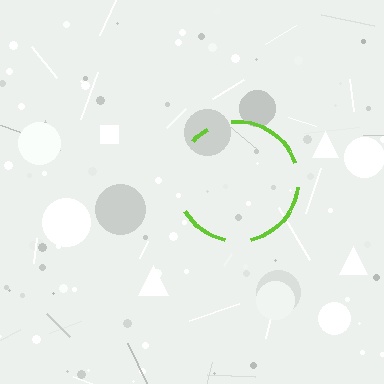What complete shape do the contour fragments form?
The contour fragments form a circle.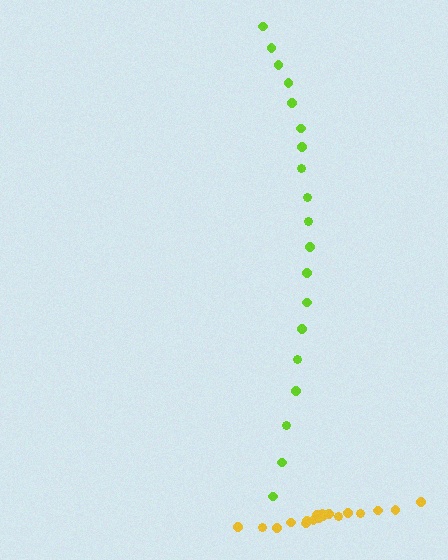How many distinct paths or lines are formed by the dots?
There are 2 distinct paths.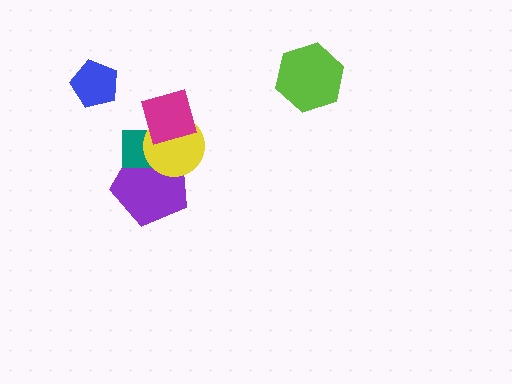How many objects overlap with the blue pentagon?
0 objects overlap with the blue pentagon.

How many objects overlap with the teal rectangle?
3 objects overlap with the teal rectangle.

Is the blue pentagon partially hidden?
No, no other shape covers it.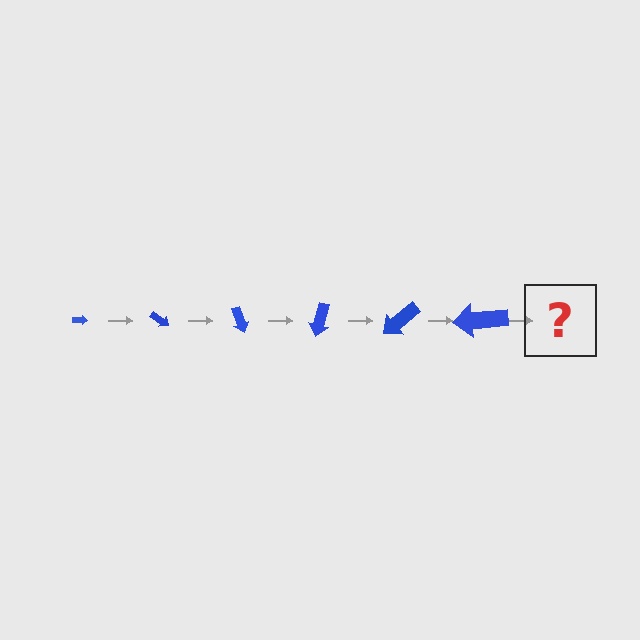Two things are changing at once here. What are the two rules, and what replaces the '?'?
The two rules are that the arrow grows larger each step and it rotates 35 degrees each step. The '?' should be an arrow, larger than the previous one and rotated 210 degrees from the start.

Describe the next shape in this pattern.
It should be an arrow, larger than the previous one and rotated 210 degrees from the start.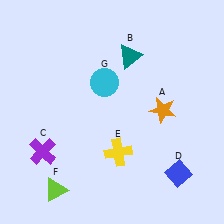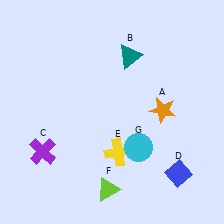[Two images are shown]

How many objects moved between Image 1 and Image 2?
2 objects moved between the two images.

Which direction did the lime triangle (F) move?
The lime triangle (F) moved right.